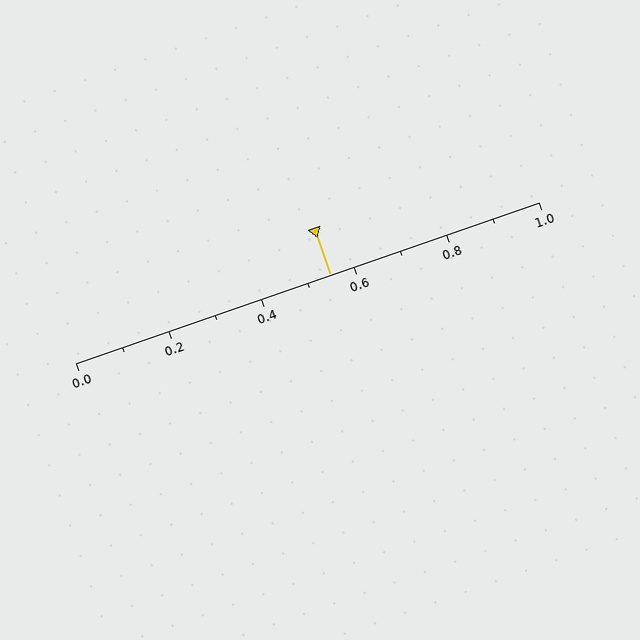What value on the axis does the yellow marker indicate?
The marker indicates approximately 0.55.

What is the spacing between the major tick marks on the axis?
The major ticks are spaced 0.2 apart.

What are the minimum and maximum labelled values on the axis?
The axis runs from 0.0 to 1.0.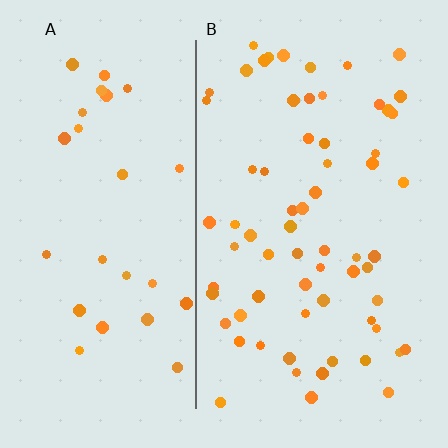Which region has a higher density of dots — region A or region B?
B (the right).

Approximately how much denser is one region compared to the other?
Approximately 2.4× — region B over region A.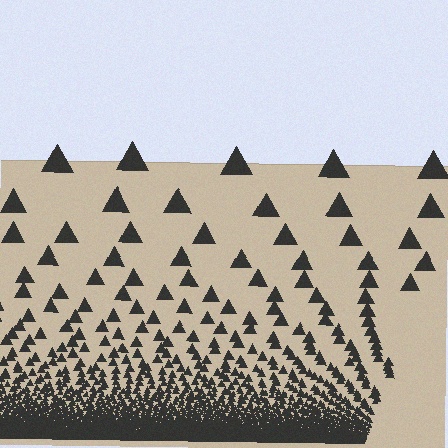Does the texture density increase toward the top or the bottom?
Density increases toward the bottom.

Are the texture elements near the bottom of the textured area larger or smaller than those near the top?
Smaller. The gradient is inverted — elements near the bottom are smaller and denser.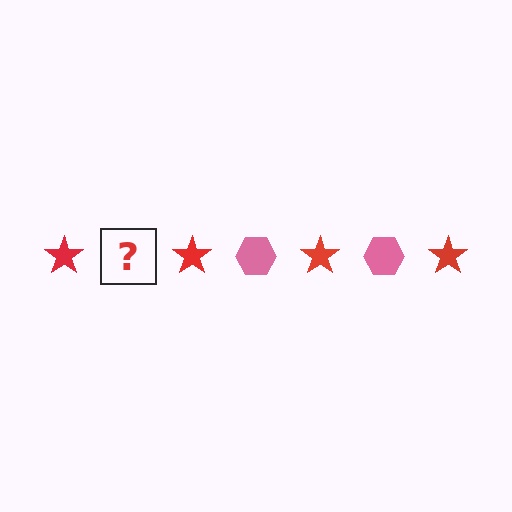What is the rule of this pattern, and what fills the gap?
The rule is that the pattern alternates between red star and pink hexagon. The gap should be filled with a pink hexagon.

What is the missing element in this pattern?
The missing element is a pink hexagon.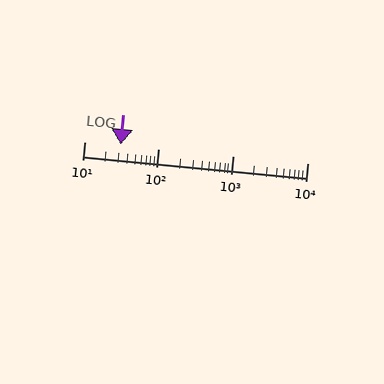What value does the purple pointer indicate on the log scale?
The pointer indicates approximately 31.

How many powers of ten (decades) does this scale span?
The scale spans 3 decades, from 10 to 10000.